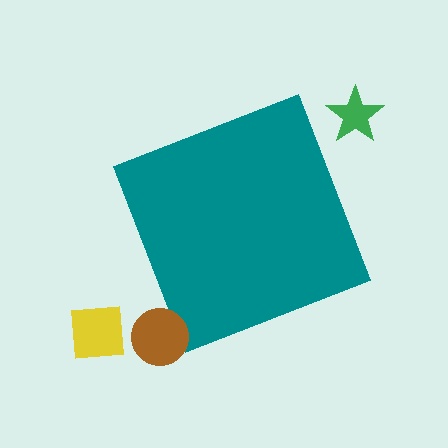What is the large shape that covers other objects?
A teal square.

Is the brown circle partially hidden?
No, the brown circle is fully visible.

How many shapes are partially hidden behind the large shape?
0 shapes are partially hidden.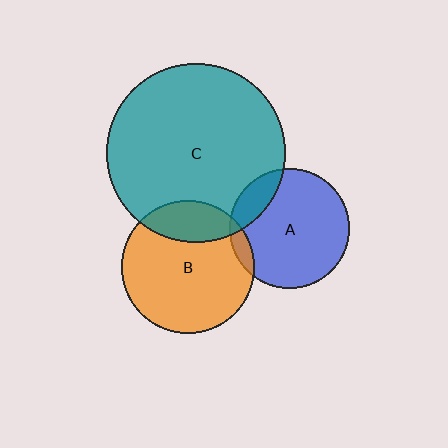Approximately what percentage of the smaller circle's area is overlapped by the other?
Approximately 5%.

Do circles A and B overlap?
Yes.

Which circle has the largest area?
Circle C (teal).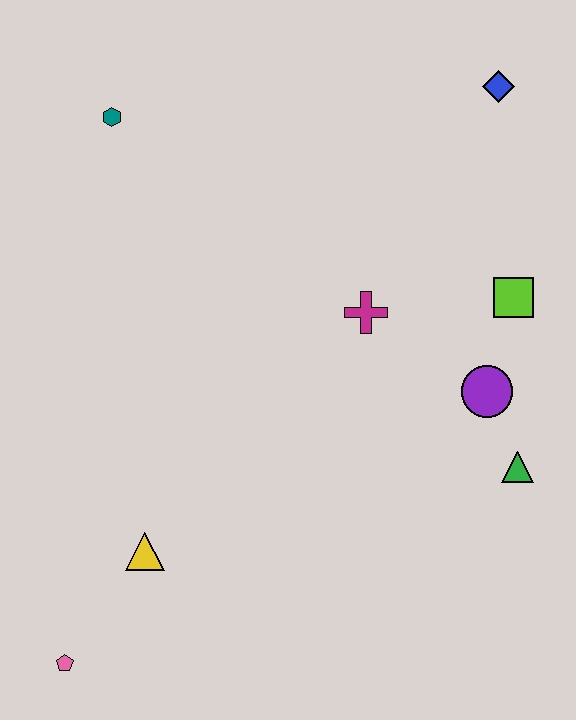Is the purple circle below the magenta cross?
Yes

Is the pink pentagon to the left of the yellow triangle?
Yes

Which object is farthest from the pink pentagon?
The blue diamond is farthest from the pink pentagon.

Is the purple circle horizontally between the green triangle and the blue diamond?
No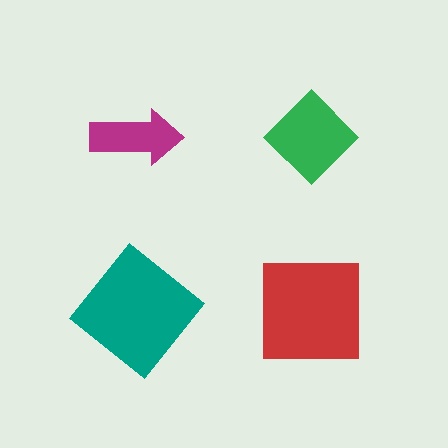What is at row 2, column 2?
A red square.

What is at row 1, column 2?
A green diamond.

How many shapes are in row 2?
2 shapes.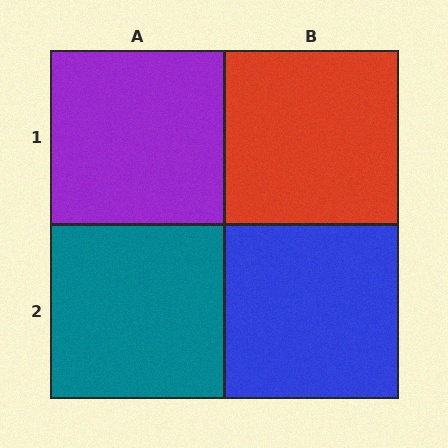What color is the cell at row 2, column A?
Teal.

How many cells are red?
1 cell is red.